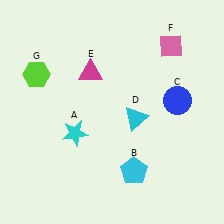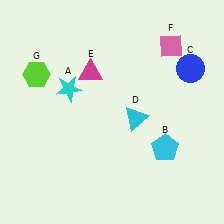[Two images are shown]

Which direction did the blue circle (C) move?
The blue circle (C) moved up.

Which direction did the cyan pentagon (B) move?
The cyan pentagon (B) moved right.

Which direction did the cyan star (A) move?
The cyan star (A) moved up.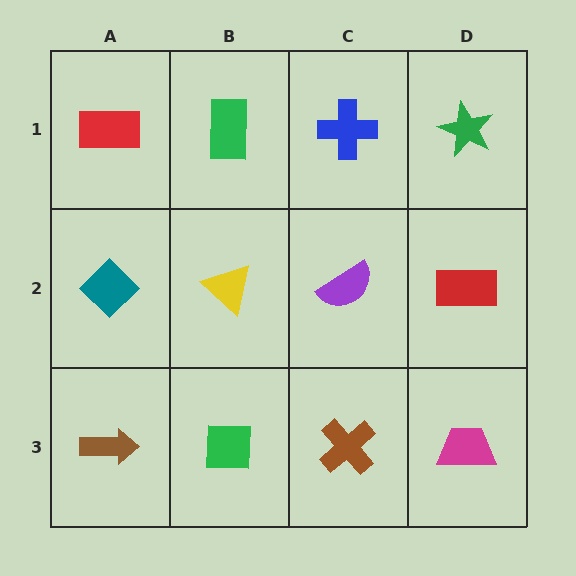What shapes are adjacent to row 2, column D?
A green star (row 1, column D), a magenta trapezoid (row 3, column D), a purple semicircle (row 2, column C).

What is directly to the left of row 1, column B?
A red rectangle.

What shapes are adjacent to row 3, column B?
A yellow triangle (row 2, column B), a brown arrow (row 3, column A), a brown cross (row 3, column C).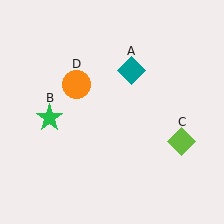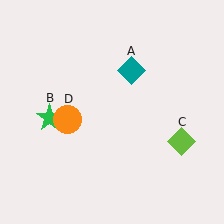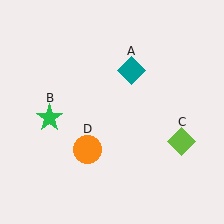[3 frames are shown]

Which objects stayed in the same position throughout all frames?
Teal diamond (object A) and green star (object B) and lime diamond (object C) remained stationary.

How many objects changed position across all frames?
1 object changed position: orange circle (object D).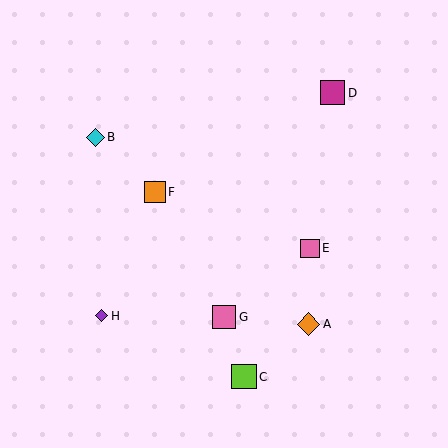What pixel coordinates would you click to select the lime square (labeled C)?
Click at (244, 377) to select the lime square C.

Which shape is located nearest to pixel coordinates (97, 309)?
The purple diamond (labeled H) at (102, 316) is nearest to that location.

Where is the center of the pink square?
The center of the pink square is at (310, 248).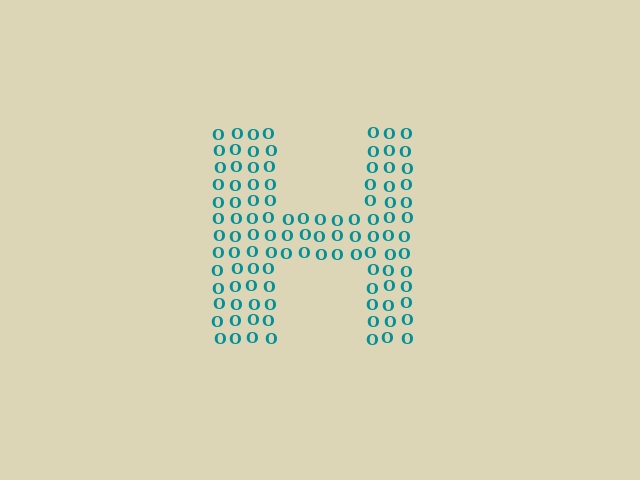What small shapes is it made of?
It is made of small letter O's.